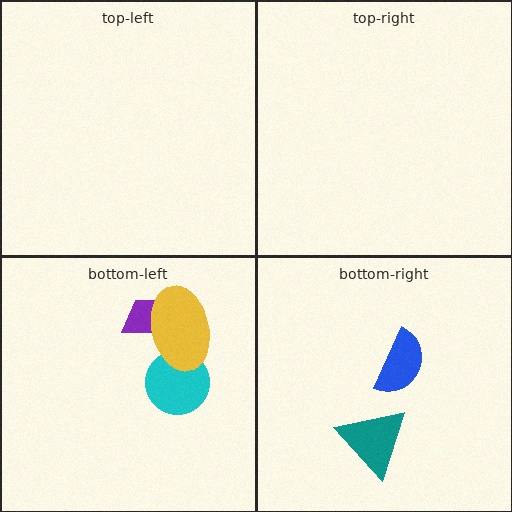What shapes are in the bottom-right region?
The teal triangle, the blue semicircle.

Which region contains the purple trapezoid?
The bottom-left region.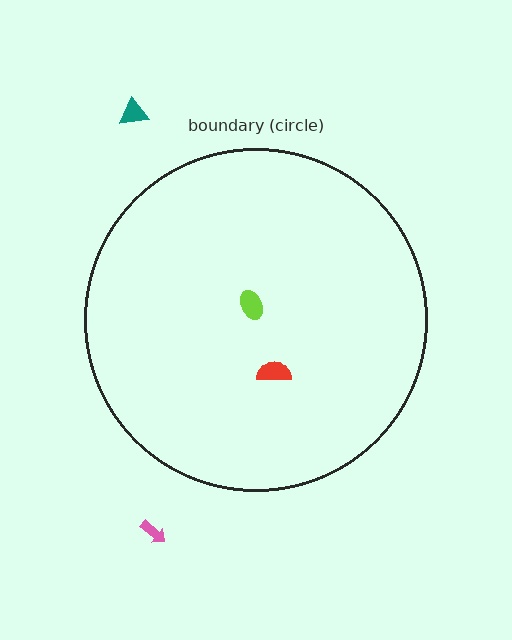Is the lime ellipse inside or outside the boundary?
Inside.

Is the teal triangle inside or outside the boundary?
Outside.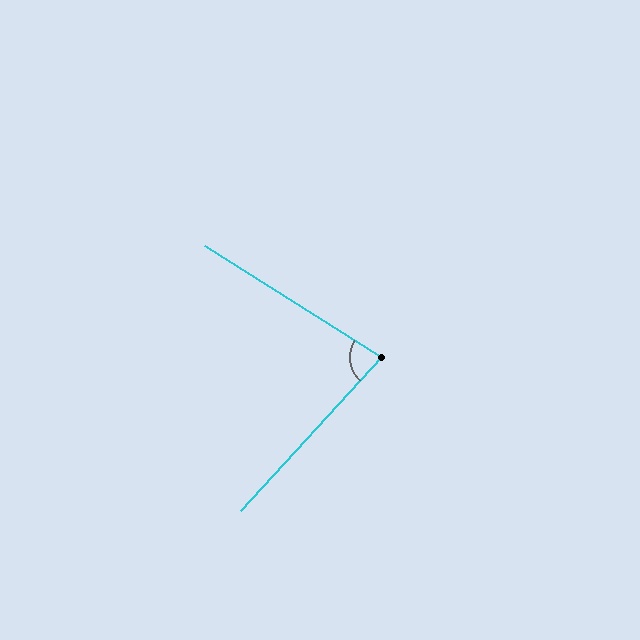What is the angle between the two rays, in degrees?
Approximately 80 degrees.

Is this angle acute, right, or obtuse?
It is acute.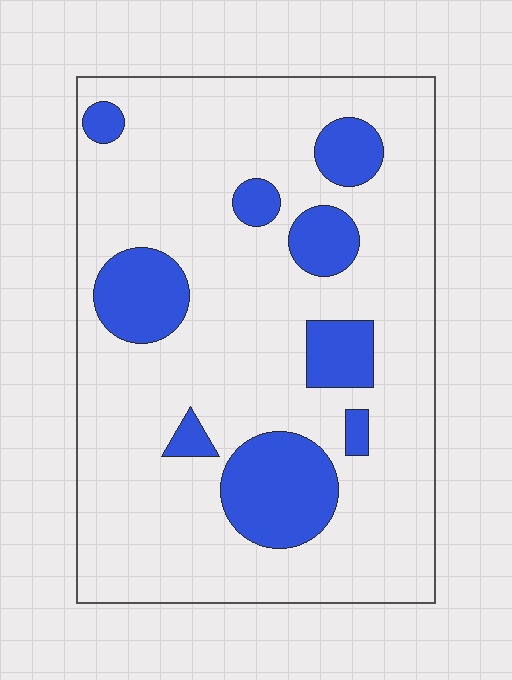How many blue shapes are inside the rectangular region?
9.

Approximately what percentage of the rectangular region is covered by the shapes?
Approximately 20%.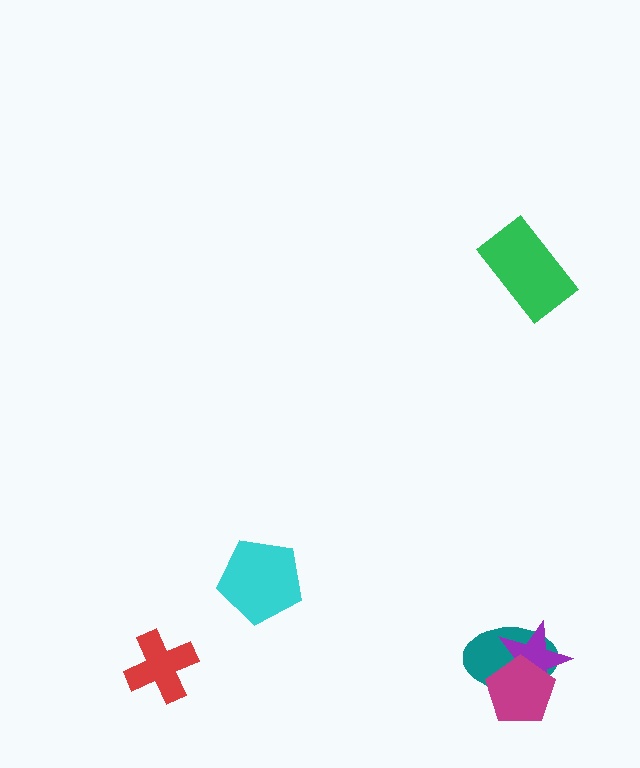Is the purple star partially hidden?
Yes, it is partially covered by another shape.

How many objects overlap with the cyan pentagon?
0 objects overlap with the cyan pentagon.